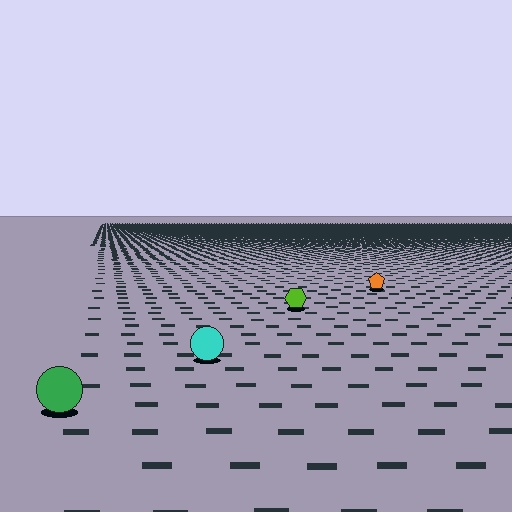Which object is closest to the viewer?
The green circle is closest. The texture marks near it are larger and more spread out.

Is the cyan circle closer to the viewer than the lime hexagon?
Yes. The cyan circle is closer — you can tell from the texture gradient: the ground texture is coarser near it.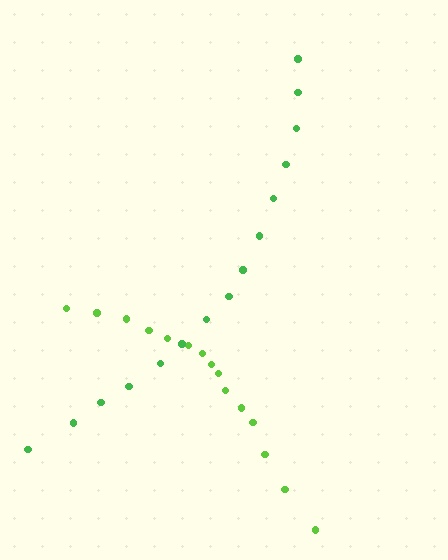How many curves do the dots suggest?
There are 2 distinct paths.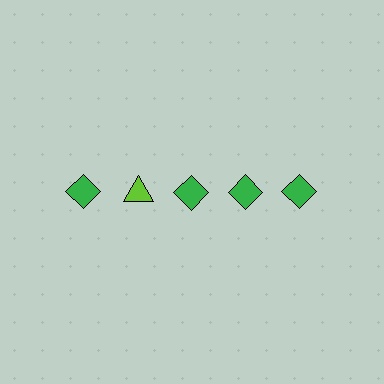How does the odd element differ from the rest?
It differs in both color (lime instead of green) and shape (triangle instead of diamond).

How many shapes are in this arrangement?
There are 5 shapes arranged in a grid pattern.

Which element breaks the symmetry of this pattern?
The lime triangle in the top row, second from left column breaks the symmetry. All other shapes are green diamonds.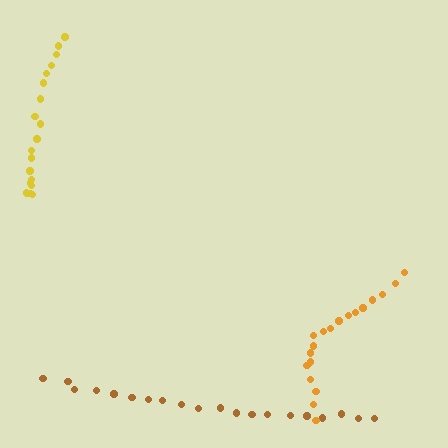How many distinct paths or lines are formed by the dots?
There are 3 distinct paths.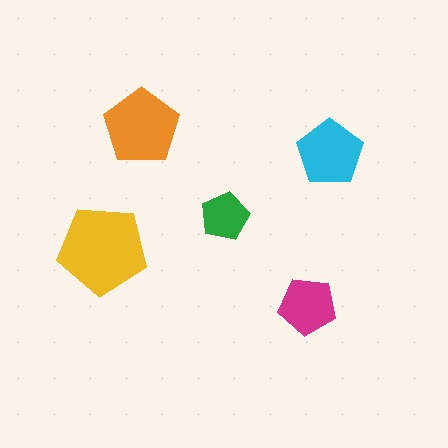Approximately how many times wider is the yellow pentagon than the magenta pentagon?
About 1.5 times wider.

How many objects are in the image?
There are 5 objects in the image.